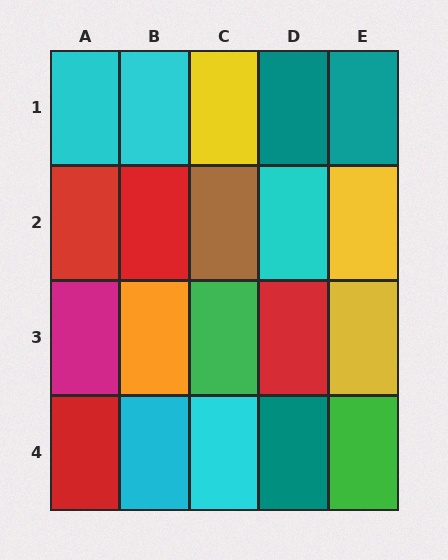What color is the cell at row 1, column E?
Teal.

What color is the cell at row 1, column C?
Yellow.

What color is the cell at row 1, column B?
Cyan.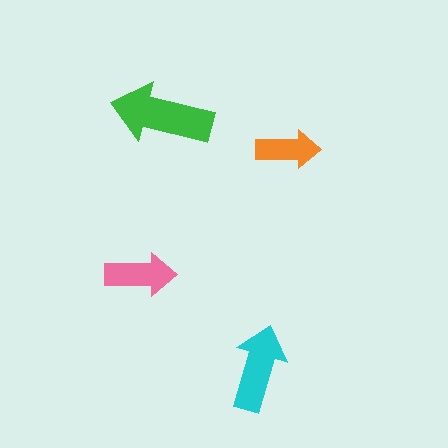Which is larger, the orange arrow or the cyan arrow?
The cyan one.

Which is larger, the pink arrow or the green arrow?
The green one.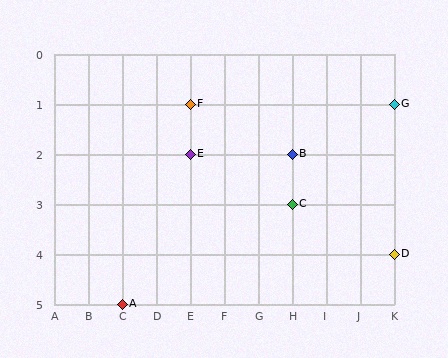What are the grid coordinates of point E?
Point E is at grid coordinates (E, 2).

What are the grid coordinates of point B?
Point B is at grid coordinates (H, 2).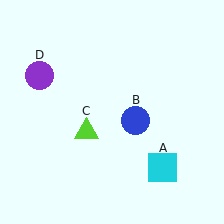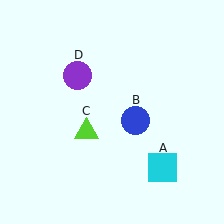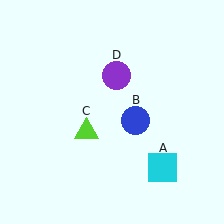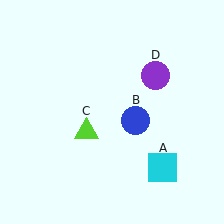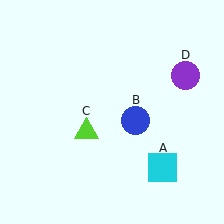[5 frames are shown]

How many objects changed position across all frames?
1 object changed position: purple circle (object D).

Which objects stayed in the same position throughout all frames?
Cyan square (object A) and blue circle (object B) and lime triangle (object C) remained stationary.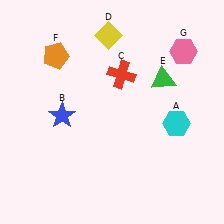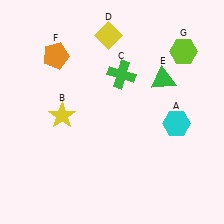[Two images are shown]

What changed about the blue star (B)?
In Image 1, B is blue. In Image 2, it changed to yellow.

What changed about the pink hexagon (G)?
In Image 1, G is pink. In Image 2, it changed to lime.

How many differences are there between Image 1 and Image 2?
There are 3 differences between the two images.